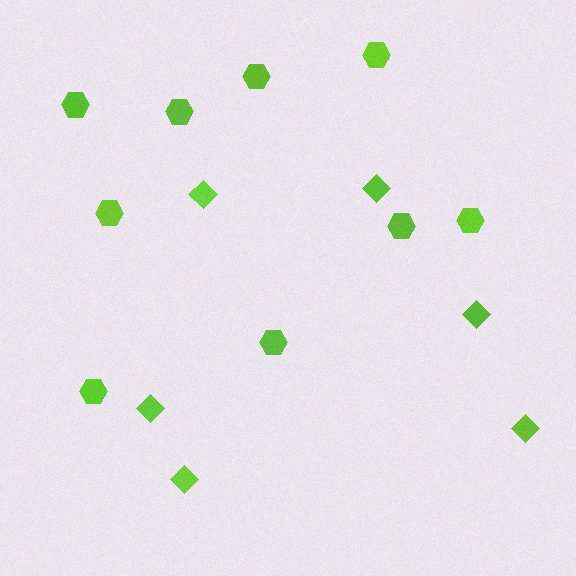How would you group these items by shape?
There are 2 groups: one group of hexagons (9) and one group of diamonds (6).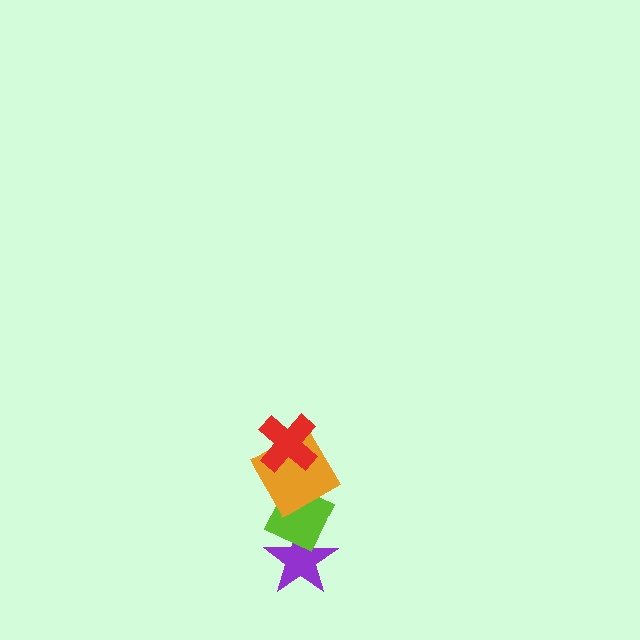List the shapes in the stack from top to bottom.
From top to bottom: the red cross, the orange diamond, the lime diamond, the purple star.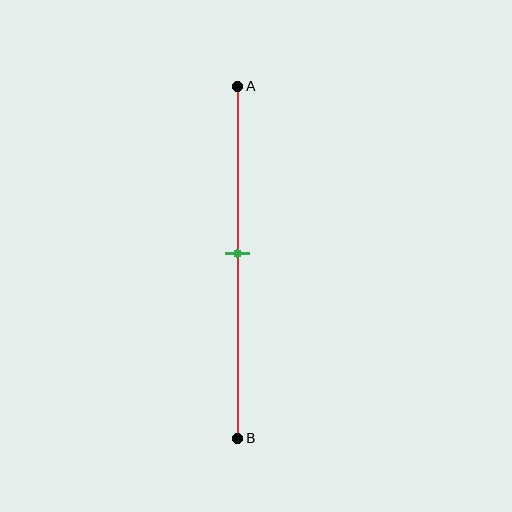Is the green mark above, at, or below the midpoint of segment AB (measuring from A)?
The green mark is approximately at the midpoint of segment AB.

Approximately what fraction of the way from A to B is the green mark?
The green mark is approximately 45% of the way from A to B.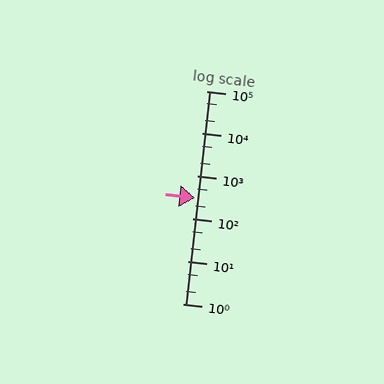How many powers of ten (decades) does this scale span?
The scale spans 5 decades, from 1 to 100000.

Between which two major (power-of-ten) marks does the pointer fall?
The pointer is between 100 and 1000.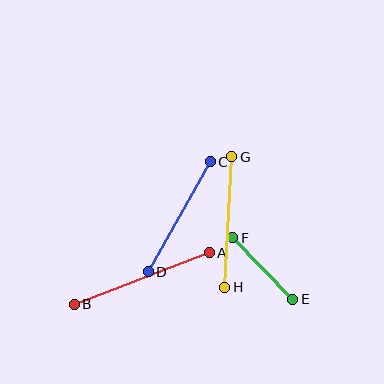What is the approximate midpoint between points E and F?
The midpoint is at approximately (263, 268) pixels.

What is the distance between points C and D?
The distance is approximately 126 pixels.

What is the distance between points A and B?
The distance is approximately 144 pixels.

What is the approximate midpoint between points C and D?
The midpoint is at approximately (179, 217) pixels.